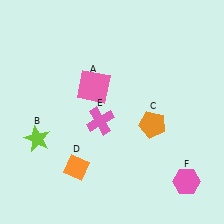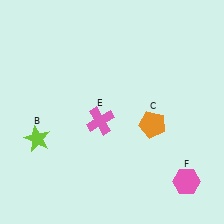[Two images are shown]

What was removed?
The pink square (A), the orange diamond (D) were removed in Image 2.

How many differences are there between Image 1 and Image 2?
There are 2 differences between the two images.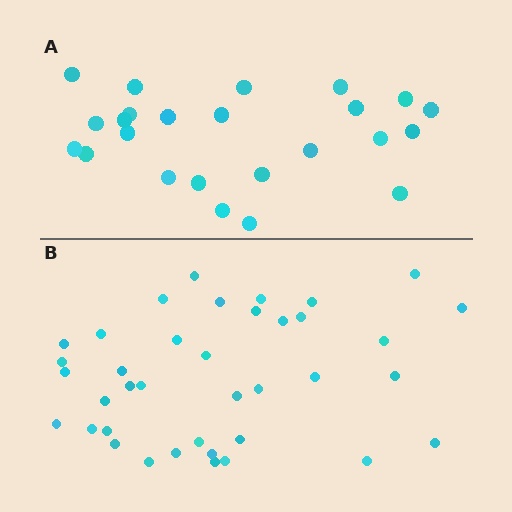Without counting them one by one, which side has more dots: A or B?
Region B (the bottom region) has more dots.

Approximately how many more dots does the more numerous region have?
Region B has approximately 15 more dots than region A.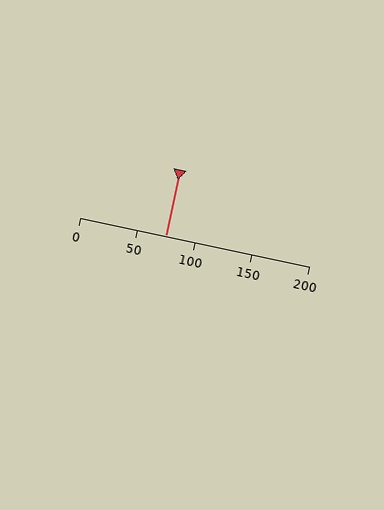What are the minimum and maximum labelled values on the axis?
The axis runs from 0 to 200.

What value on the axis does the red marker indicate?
The marker indicates approximately 75.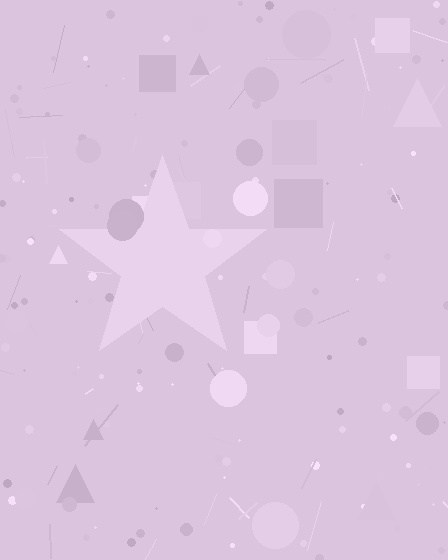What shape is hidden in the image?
A star is hidden in the image.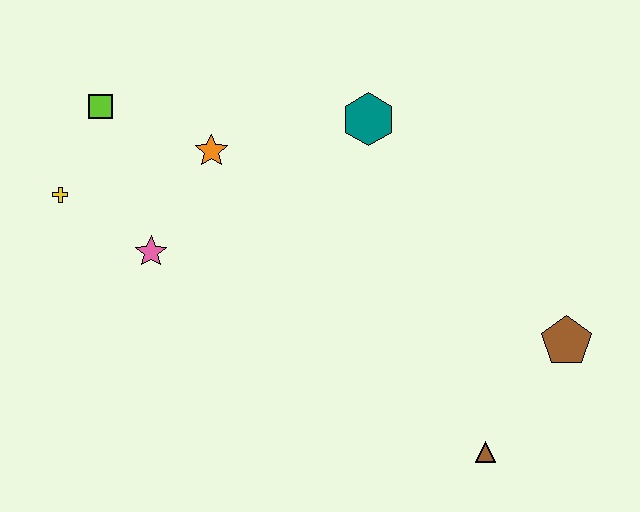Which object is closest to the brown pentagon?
The brown triangle is closest to the brown pentagon.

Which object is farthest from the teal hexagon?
The brown triangle is farthest from the teal hexagon.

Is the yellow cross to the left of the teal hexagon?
Yes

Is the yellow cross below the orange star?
Yes